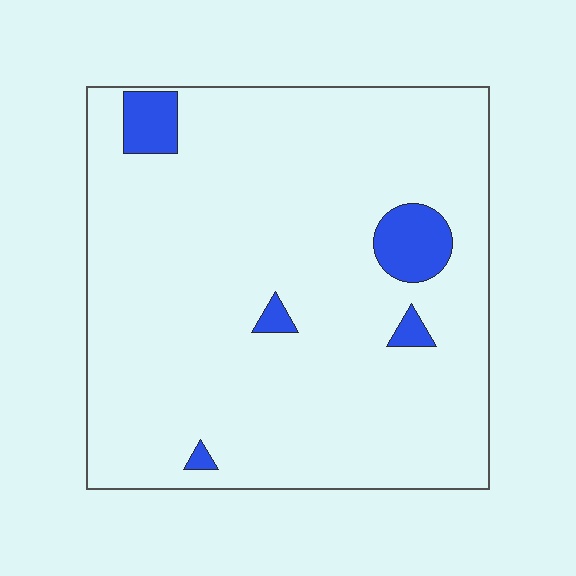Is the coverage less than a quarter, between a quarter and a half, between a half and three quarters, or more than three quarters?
Less than a quarter.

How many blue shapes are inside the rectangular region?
5.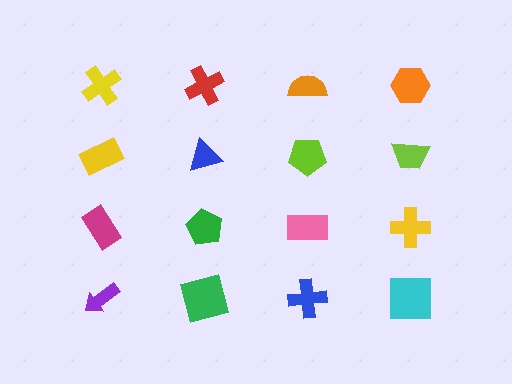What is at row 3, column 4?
A yellow cross.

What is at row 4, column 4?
A cyan square.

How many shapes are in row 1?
4 shapes.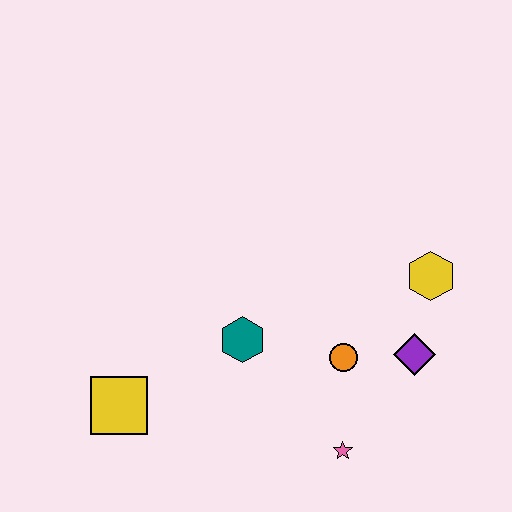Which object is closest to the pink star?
The orange circle is closest to the pink star.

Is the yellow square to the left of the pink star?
Yes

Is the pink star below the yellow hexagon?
Yes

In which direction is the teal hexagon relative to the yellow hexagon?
The teal hexagon is to the left of the yellow hexagon.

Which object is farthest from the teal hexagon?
The yellow hexagon is farthest from the teal hexagon.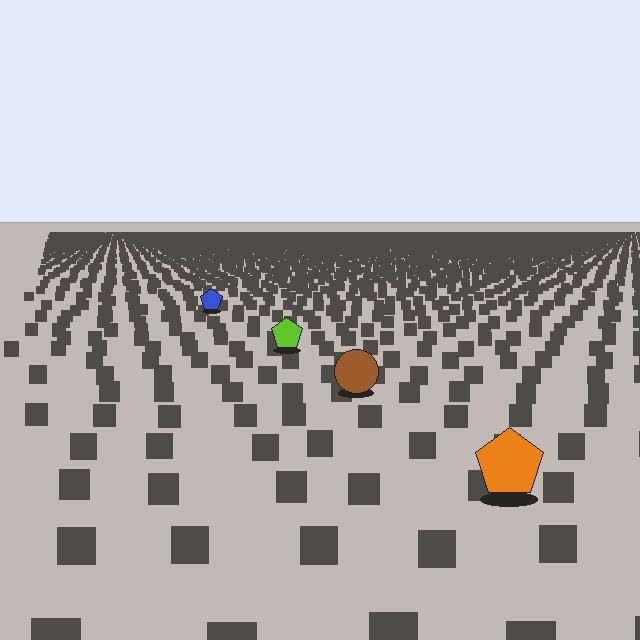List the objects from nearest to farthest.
From nearest to farthest: the orange pentagon, the brown circle, the lime pentagon, the blue pentagon.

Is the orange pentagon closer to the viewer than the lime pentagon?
Yes. The orange pentagon is closer — you can tell from the texture gradient: the ground texture is coarser near it.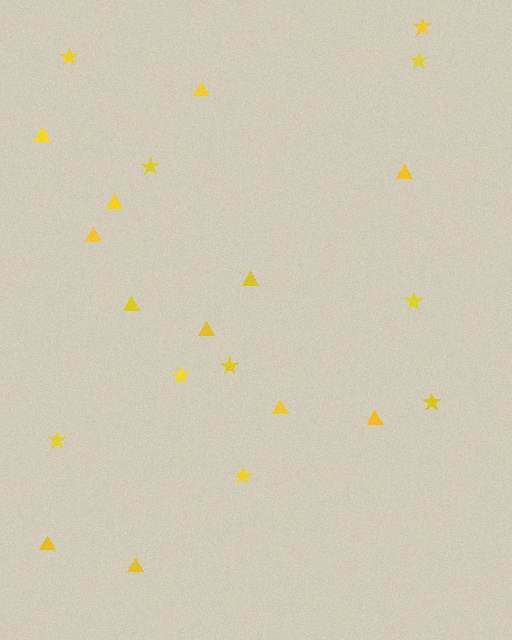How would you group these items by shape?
There are 2 groups: one group of stars (10) and one group of triangles (12).